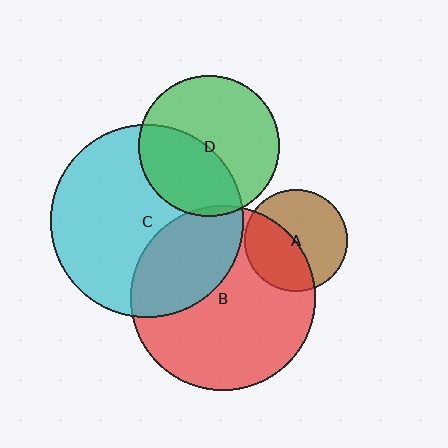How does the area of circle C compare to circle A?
Approximately 3.6 times.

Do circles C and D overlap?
Yes.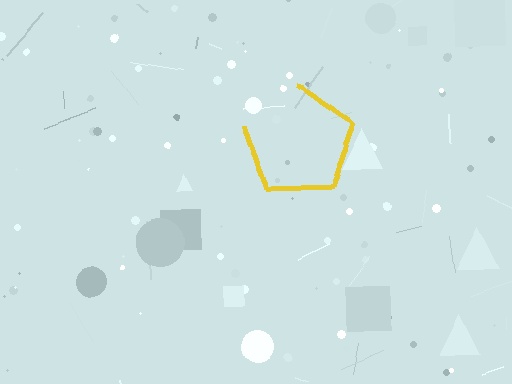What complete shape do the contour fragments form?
The contour fragments form a pentagon.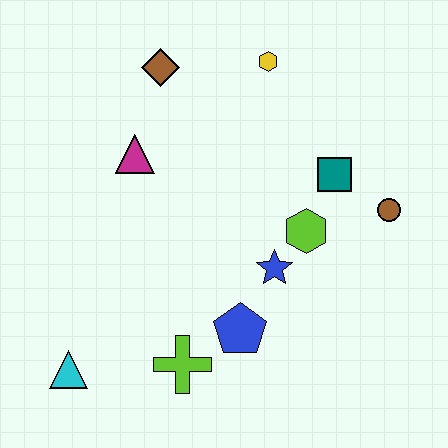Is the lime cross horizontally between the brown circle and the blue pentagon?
No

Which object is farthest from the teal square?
The cyan triangle is farthest from the teal square.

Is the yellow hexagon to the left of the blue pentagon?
No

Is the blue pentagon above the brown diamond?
No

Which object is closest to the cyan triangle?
The lime cross is closest to the cyan triangle.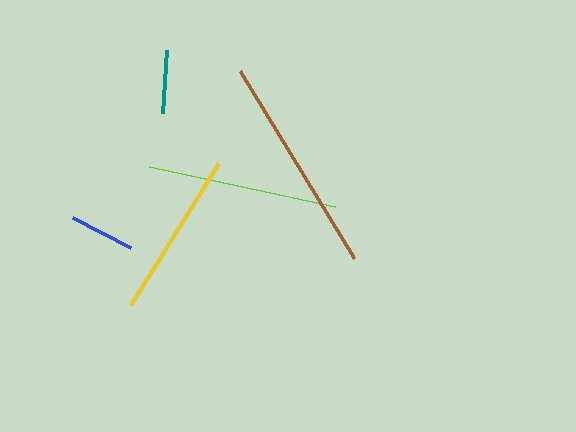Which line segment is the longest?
The brown line is the longest at approximately 219 pixels.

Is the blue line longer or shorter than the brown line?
The brown line is longer than the blue line.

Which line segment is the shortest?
The teal line is the shortest at approximately 63 pixels.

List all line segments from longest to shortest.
From longest to shortest: brown, lime, yellow, blue, teal.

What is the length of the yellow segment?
The yellow segment is approximately 166 pixels long.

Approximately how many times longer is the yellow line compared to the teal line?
The yellow line is approximately 2.6 times the length of the teal line.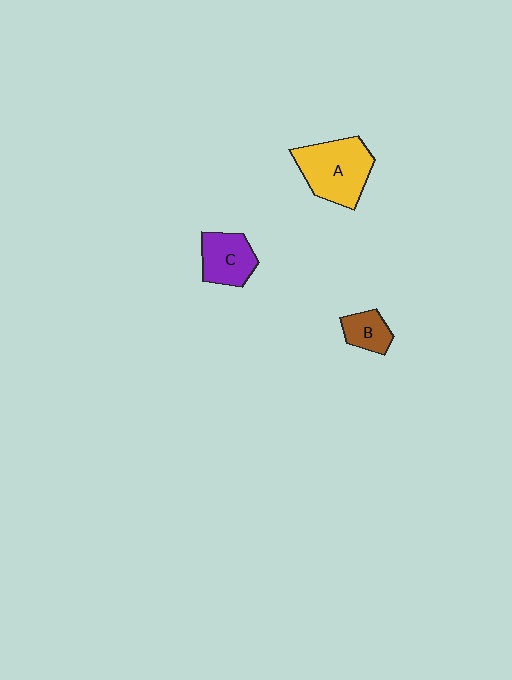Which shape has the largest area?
Shape A (yellow).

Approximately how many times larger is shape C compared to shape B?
Approximately 1.6 times.